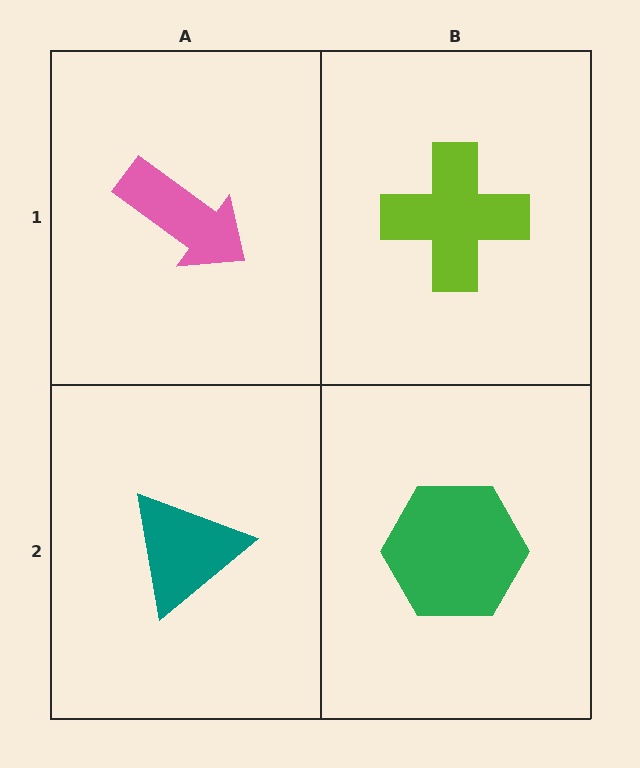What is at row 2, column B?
A green hexagon.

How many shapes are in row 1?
2 shapes.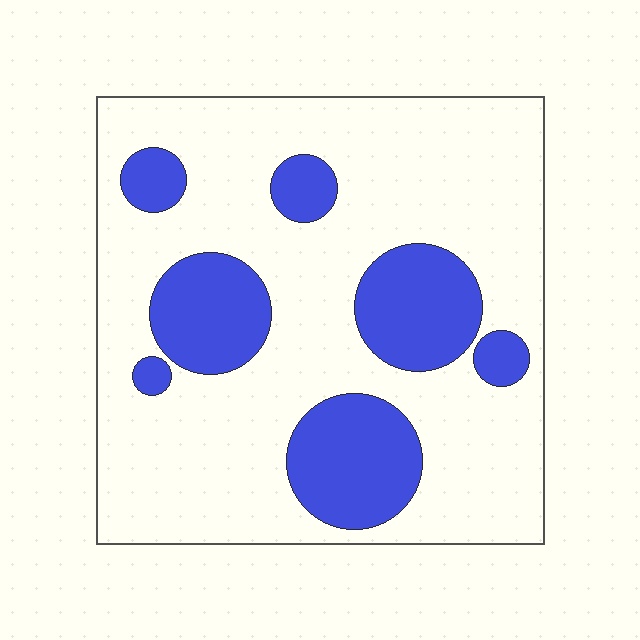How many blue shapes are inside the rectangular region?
7.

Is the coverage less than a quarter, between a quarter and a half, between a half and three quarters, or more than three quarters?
Between a quarter and a half.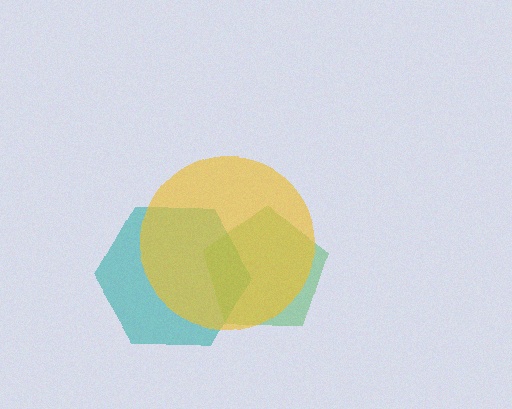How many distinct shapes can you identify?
There are 3 distinct shapes: a teal hexagon, a green pentagon, a yellow circle.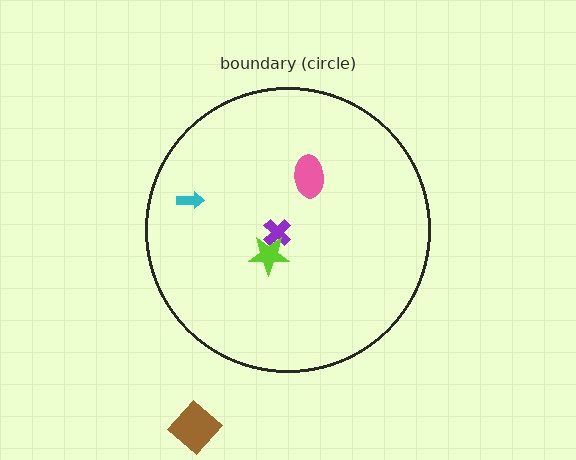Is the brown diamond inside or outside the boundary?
Outside.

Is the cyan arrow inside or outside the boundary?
Inside.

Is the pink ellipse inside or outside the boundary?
Inside.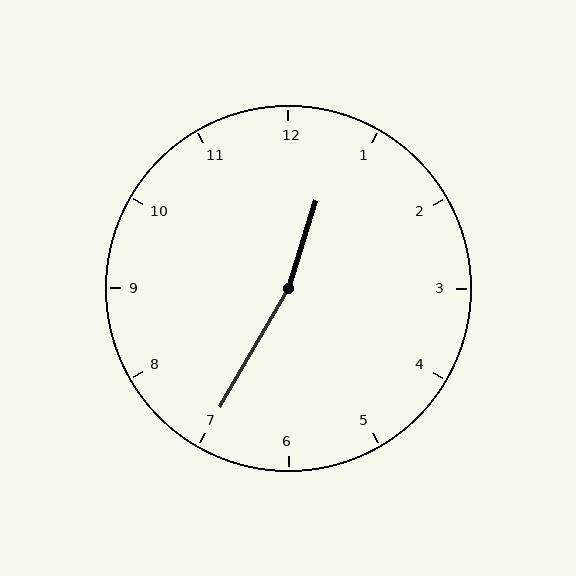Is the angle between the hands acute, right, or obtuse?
It is obtuse.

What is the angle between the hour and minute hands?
Approximately 168 degrees.